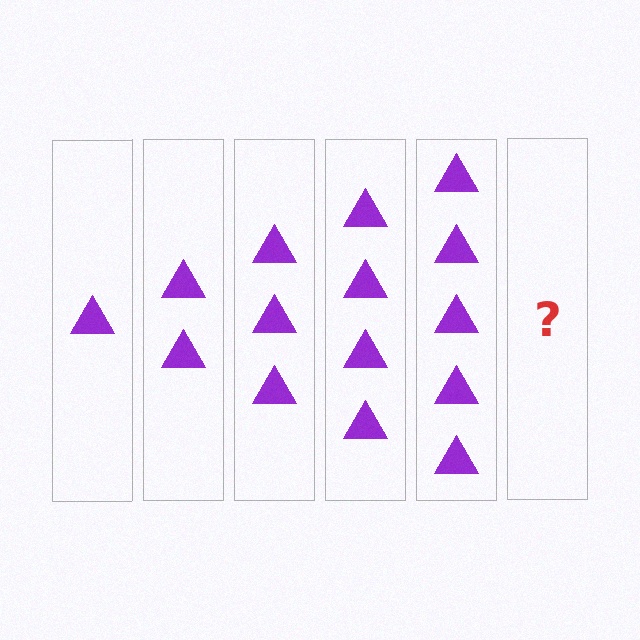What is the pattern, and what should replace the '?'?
The pattern is that each step adds one more triangle. The '?' should be 6 triangles.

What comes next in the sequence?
The next element should be 6 triangles.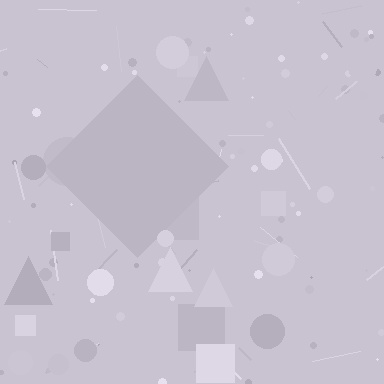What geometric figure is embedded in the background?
A diamond is embedded in the background.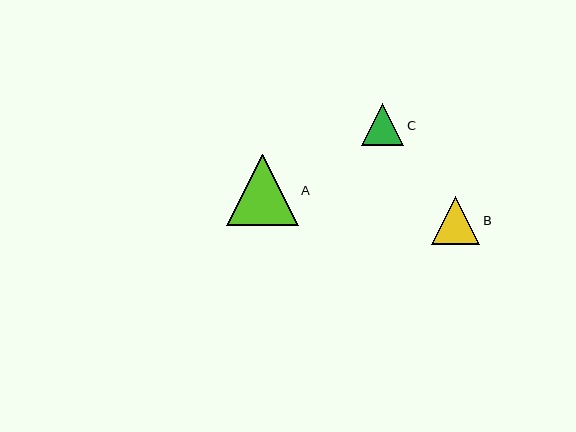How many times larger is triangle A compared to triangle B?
Triangle A is approximately 1.5 times the size of triangle B.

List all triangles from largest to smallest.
From largest to smallest: A, B, C.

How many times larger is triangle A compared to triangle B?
Triangle A is approximately 1.5 times the size of triangle B.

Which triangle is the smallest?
Triangle C is the smallest with a size of approximately 42 pixels.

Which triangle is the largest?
Triangle A is the largest with a size of approximately 71 pixels.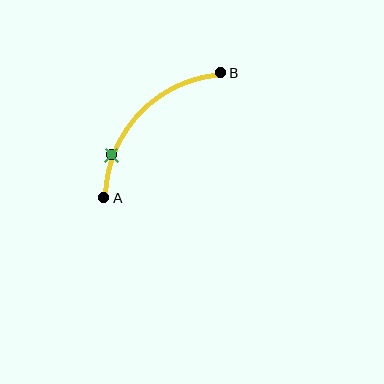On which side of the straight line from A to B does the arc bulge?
The arc bulges above and to the left of the straight line connecting A and B.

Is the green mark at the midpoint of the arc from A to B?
No. The green mark lies on the arc but is closer to endpoint A. The arc midpoint would be at the point on the curve equidistant along the arc from both A and B.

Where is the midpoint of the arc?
The arc midpoint is the point on the curve farthest from the straight line joining A and B. It sits above and to the left of that line.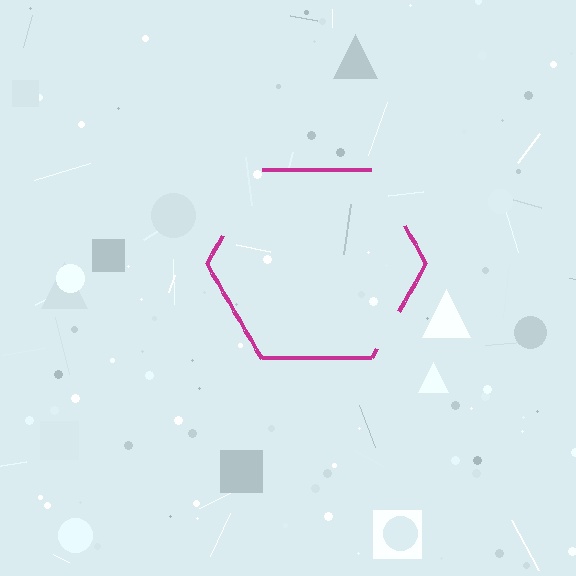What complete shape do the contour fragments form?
The contour fragments form a hexagon.